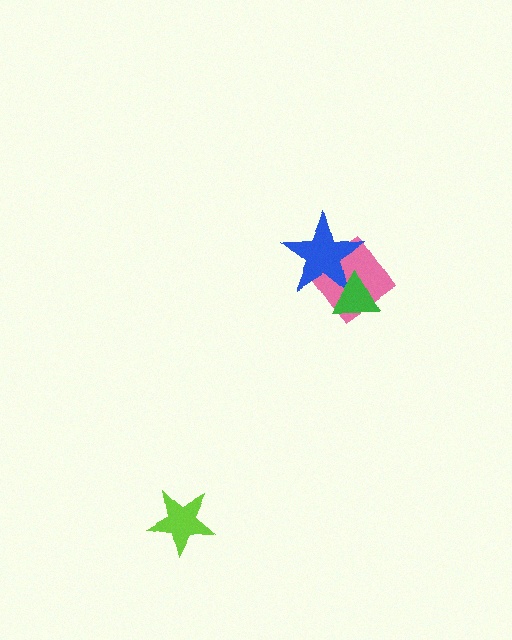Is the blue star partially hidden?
Yes, it is partially covered by another shape.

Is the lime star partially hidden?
No, no other shape covers it.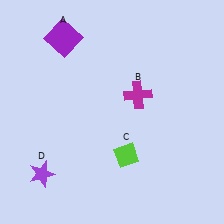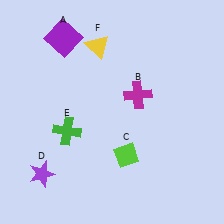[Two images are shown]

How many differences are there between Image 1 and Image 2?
There are 2 differences between the two images.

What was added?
A green cross (E), a yellow triangle (F) were added in Image 2.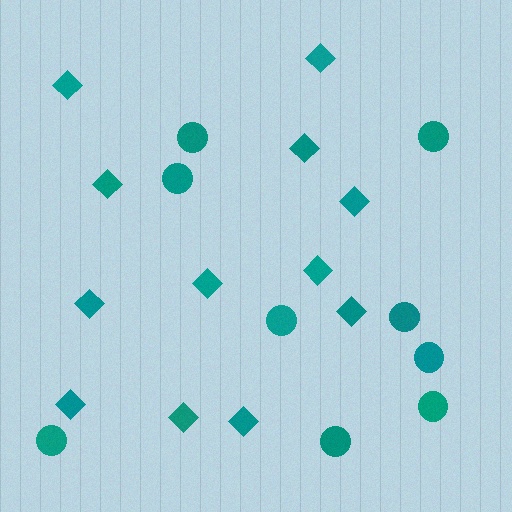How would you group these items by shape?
There are 2 groups: one group of diamonds (12) and one group of circles (9).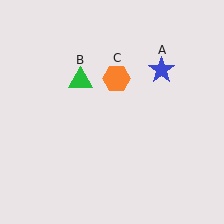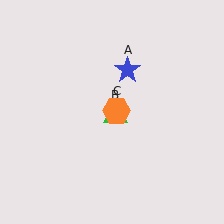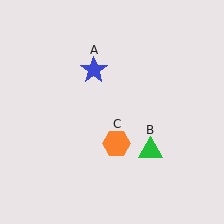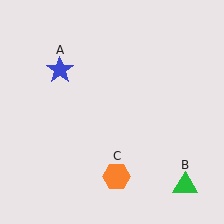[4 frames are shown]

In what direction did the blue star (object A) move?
The blue star (object A) moved left.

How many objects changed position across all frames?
3 objects changed position: blue star (object A), green triangle (object B), orange hexagon (object C).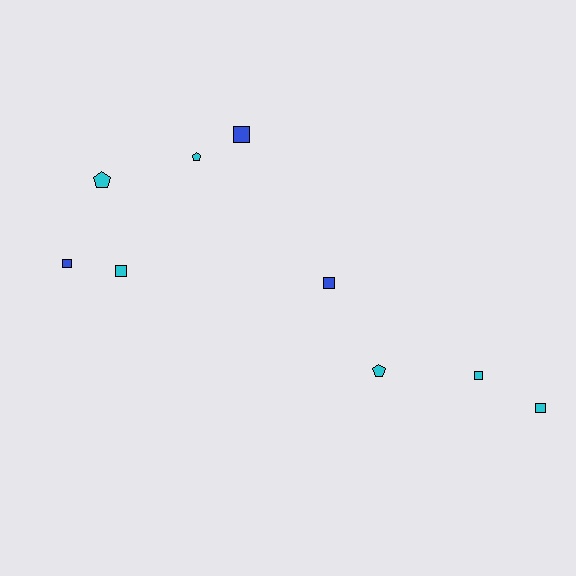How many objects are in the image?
There are 9 objects.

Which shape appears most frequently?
Square, with 6 objects.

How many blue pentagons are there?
There are no blue pentagons.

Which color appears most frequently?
Cyan, with 6 objects.